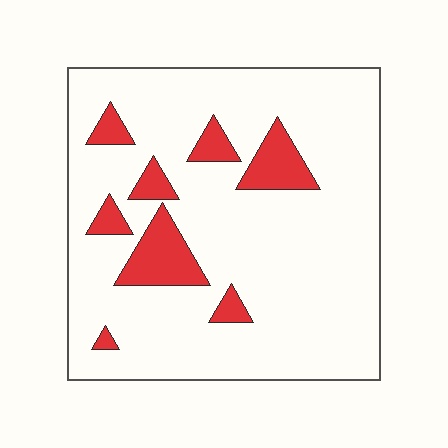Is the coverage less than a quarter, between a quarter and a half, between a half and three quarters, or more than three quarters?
Less than a quarter.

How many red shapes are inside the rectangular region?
8.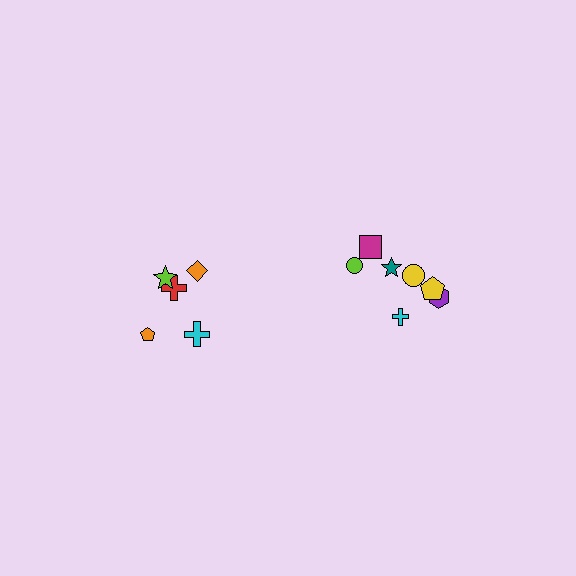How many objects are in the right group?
There are 7 objects.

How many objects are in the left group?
There are 5 objects.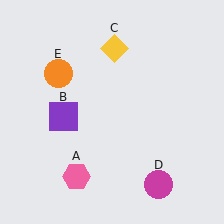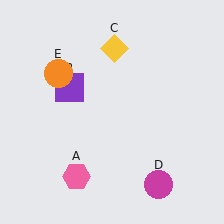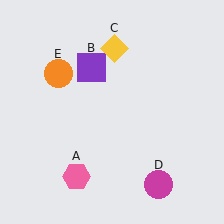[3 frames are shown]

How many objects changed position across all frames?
1 object changed position: purple square (object B).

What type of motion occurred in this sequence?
The purple square (object B) rotated clockwise around the center of the scene.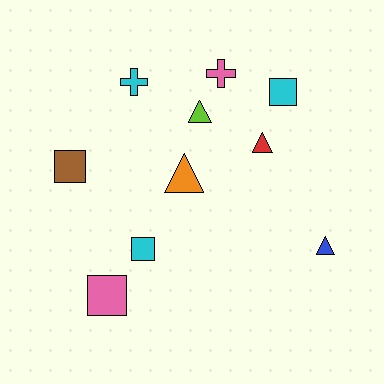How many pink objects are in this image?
There are 2 pink objects.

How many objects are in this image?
There are 10 objects.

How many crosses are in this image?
There are 2 crosses.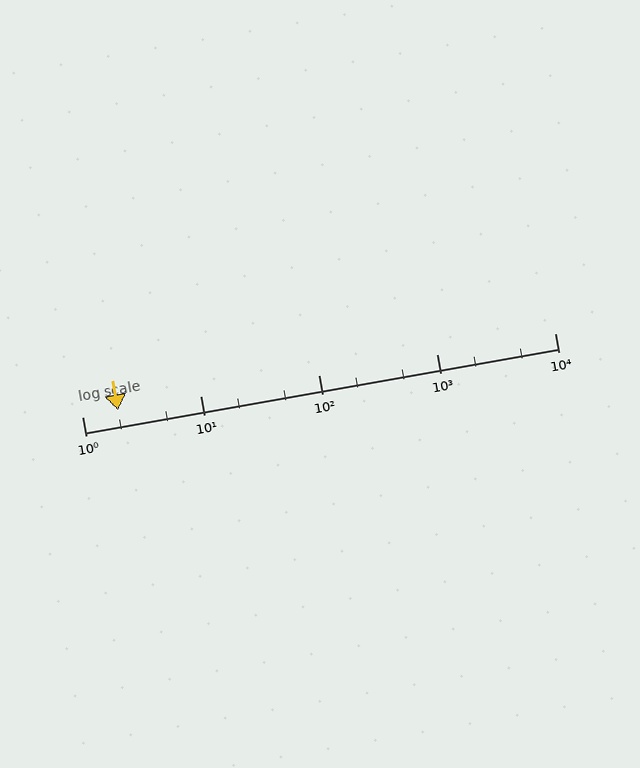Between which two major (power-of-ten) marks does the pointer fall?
The pointer is between 1 and 10.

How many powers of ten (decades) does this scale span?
The scale spans 4 decades, from 1 to 10000.